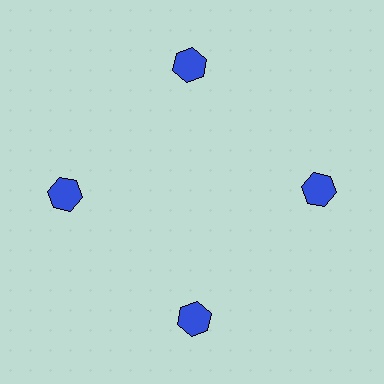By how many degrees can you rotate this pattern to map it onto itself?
The pattern maps onto itself every 90 degrees of rotation.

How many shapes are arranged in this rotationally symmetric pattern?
There are 4 shapes, arranged in 4 groups of 1.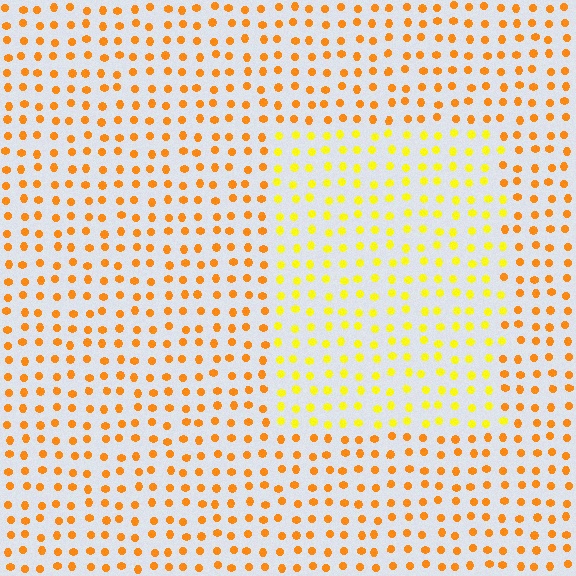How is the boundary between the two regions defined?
The boundary is defined purely by a slight shift in hue (about 30 degrees). Spacing, size, and orientation are identical on both sides.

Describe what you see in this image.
The image is filled with small orange elements in a uniform arrangement. A rectangle-shaped region is visible where the elements are tinted to a slightly different hue, forming a subtle color boundary.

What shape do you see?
I see a rectangle.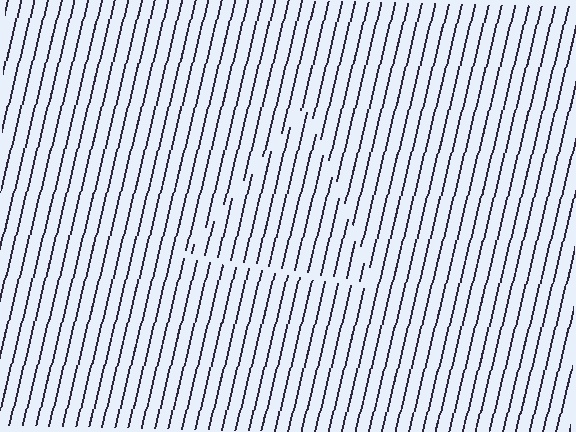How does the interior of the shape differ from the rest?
The interior of the shape contains the same grating, shifted by half a period — the contour is defined by the phase discontinuity where line-ends from the inner and outer gratings abut.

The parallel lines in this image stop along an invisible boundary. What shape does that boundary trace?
An illusory triangle. The interior of the shape contains the same grating, shifted by half a period — the contour is defined by the phase discontinuity where line-ends from the inner and outer gratings abut.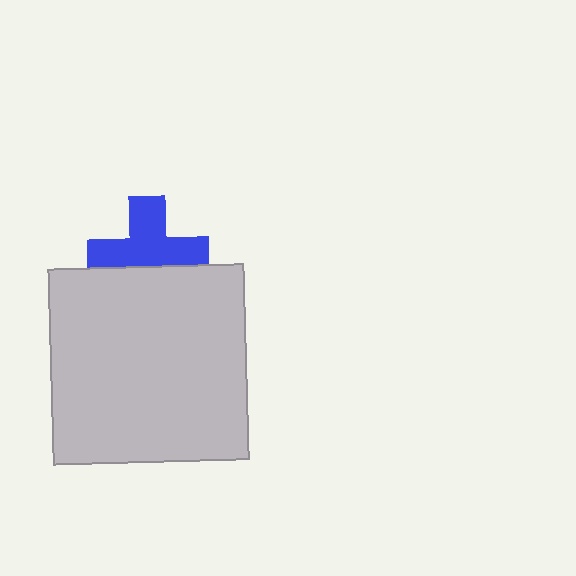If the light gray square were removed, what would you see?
You would see the complete blue cross.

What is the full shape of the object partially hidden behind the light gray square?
The partially hidden object is a blue cross.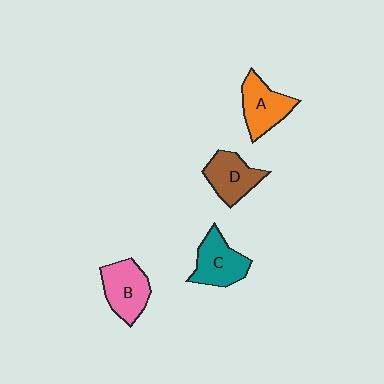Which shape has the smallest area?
Shape D (brown).